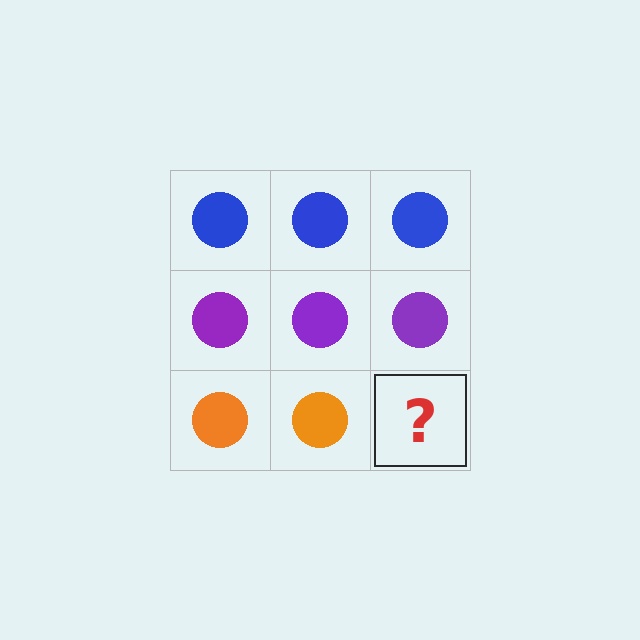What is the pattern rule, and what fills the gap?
The rule is that each row has a consistent color. The gap should be filled with an orange circle.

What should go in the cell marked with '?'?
The missing cell should contain an orange circle.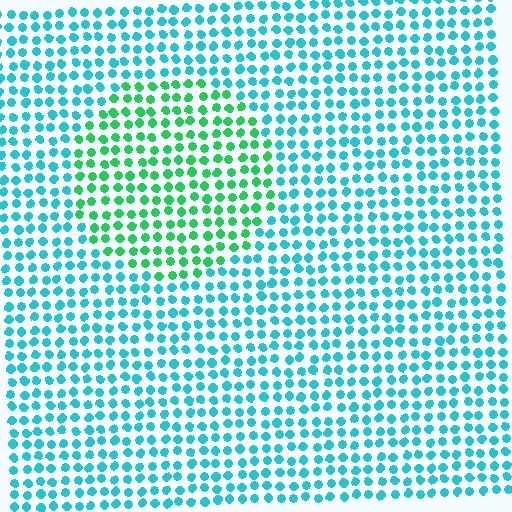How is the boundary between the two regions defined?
The boundary is defined purely by a slight shift in hue (about 45 degrees). Spacing, size, and orientation are identical on both sides.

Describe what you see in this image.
The image is filled with small cyan elements in a uniform arrangement. A circle-shaped region is visible where the elements are tinted to a slightly different hue, forming a subtle color boundary.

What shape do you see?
I see a circle.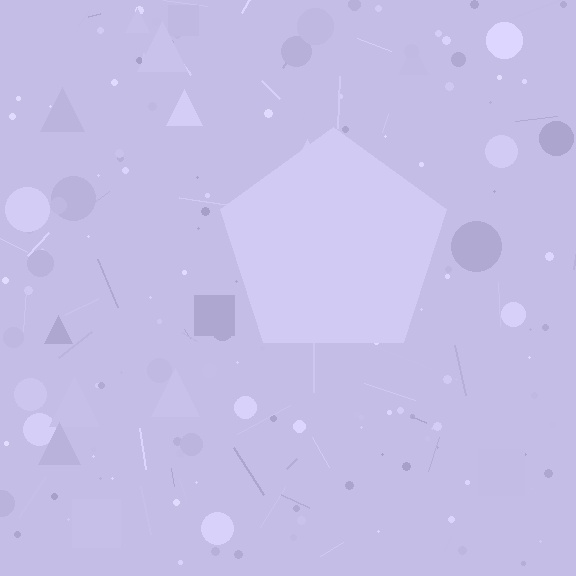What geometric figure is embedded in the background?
A pentagon is embedded in the background.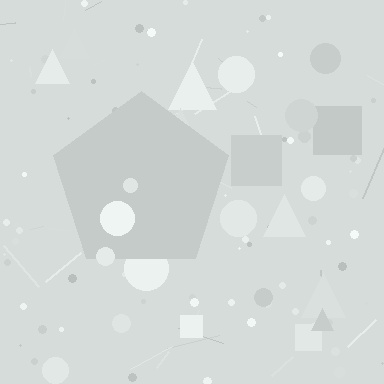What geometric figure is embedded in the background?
A pentagon is embedded in the background.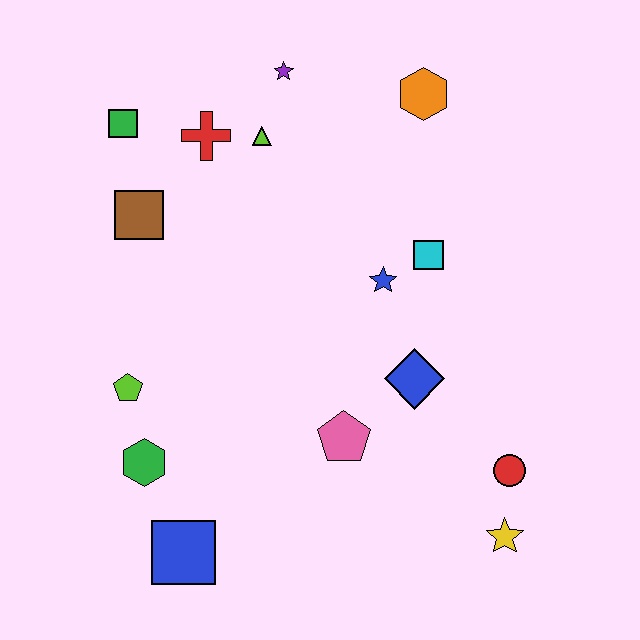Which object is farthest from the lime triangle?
The yellow star is farthest from the lime triangle.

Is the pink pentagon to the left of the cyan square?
Yes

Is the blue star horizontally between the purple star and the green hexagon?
No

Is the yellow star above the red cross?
No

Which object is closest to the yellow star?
The red circle is closest to the yellow star.